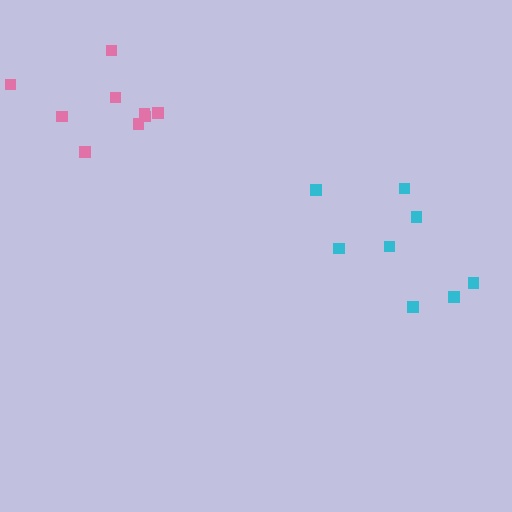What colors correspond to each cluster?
The clusters are colored: pink, cyan.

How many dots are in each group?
Group 1: 9 dots, Group 2: 8 dots (17 total).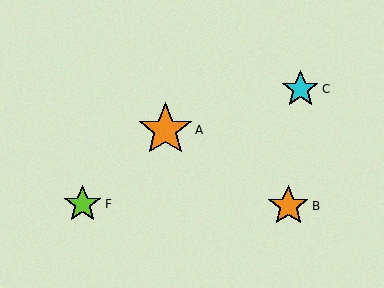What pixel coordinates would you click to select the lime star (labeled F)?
Click at (83, 204) to select the lime star F.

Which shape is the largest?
The orange star (labeled A) is the largest.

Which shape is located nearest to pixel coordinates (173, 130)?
The orange star (labeled A) at (165, 130) is nearest to that location.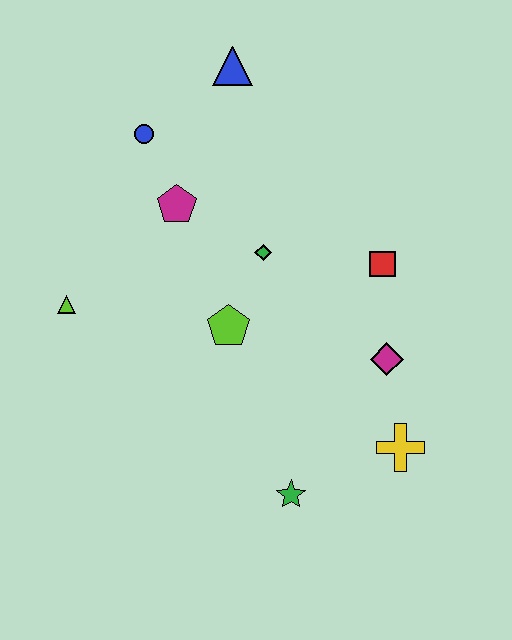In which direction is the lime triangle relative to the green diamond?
The lime triangle is to the left of the green diamond.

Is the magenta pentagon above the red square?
Yes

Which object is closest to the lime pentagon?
The green diamond is closest to the lime pentagon.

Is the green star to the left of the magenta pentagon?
No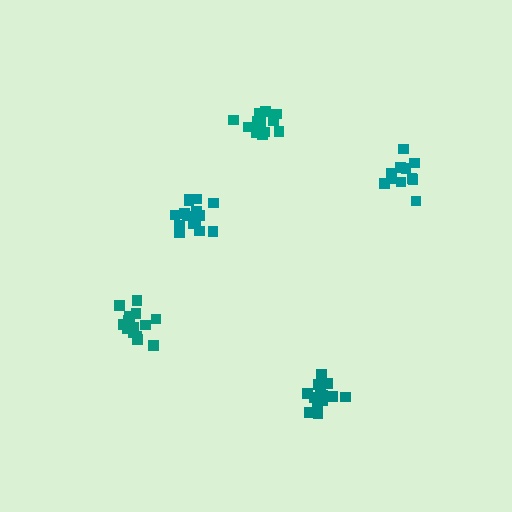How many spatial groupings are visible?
There are 5 spatial groupings.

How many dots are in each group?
Group 1: 11 dots, Group 2: 15 dots, Group 3: 15 dots, Group 4: 14 dots, Group 5: 14 dots (69 total).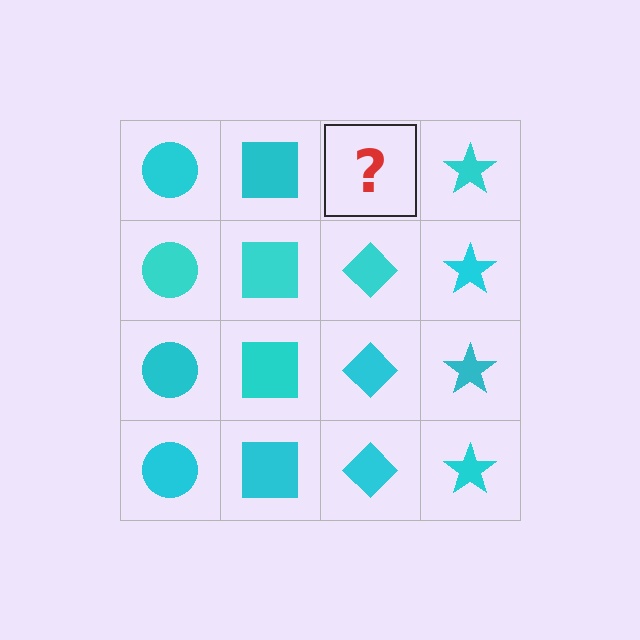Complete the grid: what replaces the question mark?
The question mark should be replaced with a cyan diamond.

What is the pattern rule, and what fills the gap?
The rule is that each column has a consistent shape. The gap should be filled with a cyan diamond.